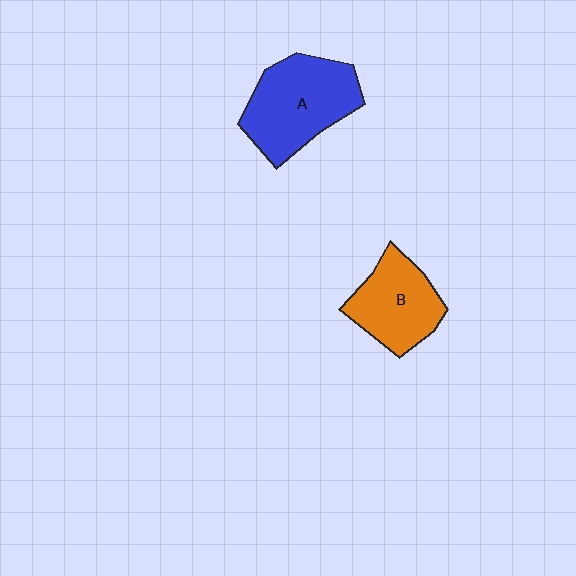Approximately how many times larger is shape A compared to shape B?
Approximately 1.3 times.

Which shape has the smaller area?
Shape B (orange).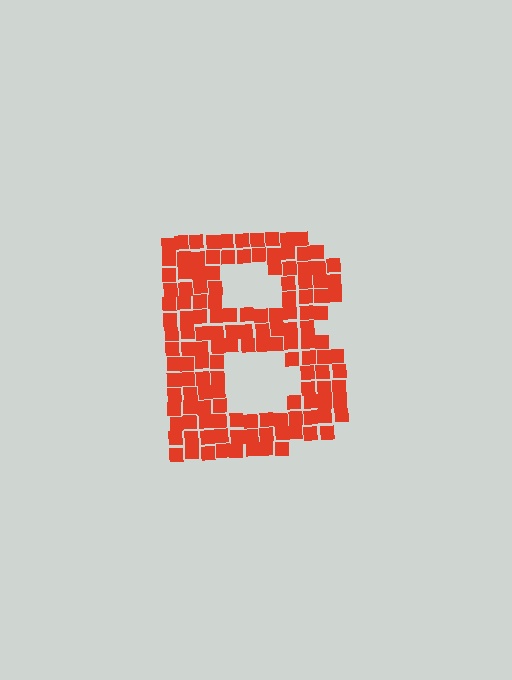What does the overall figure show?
The overall figure shows the letter B.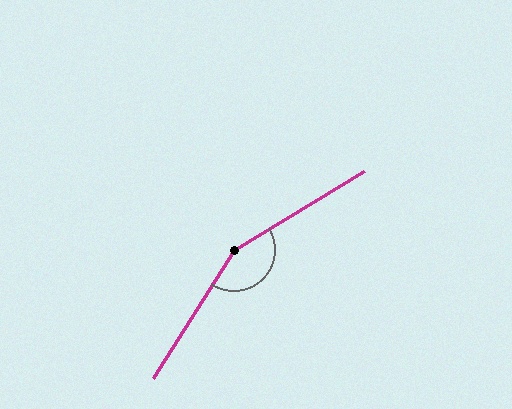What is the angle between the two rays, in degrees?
Approximately 154 degrees.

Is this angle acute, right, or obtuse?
It is obtuse.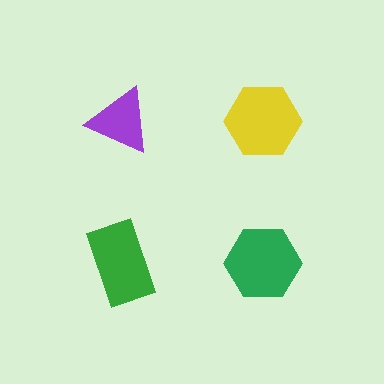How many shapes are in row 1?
2 shapes.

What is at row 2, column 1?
A green rectangle.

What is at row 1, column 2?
A yellow hexagon.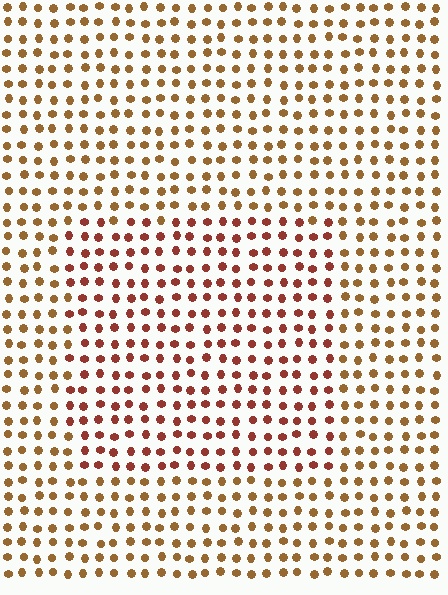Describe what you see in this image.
The image is filled with small brown elements in a uniform arrangement. A rectangle-shaped region is visible where the elements are tinted to a slightly different hue, forming a subtle color boundary.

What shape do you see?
I see a rectangle.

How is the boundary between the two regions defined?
The boundary is defined purely by a slight shift in hue (about 30 degrees). Spacing, size, and orientation are identical on both sides.